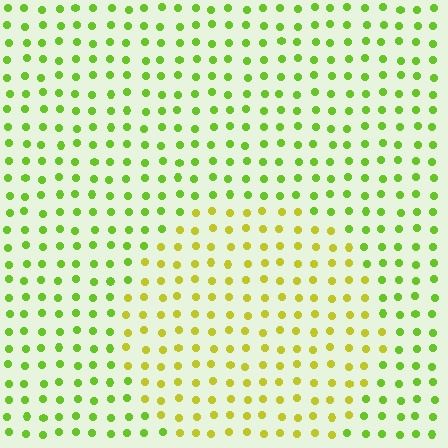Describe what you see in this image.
The image is filled with small lime elements in a uniform arrangement. A circle-shaped region is visible where the elements are tinted to a slightly different hue, forming a subtle color boundary.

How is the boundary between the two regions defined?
The boundary is defined purely by a slight shift in hue (about 33 degrees). Spacing, size, and orientation are identical on both sides.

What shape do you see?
I see a circle.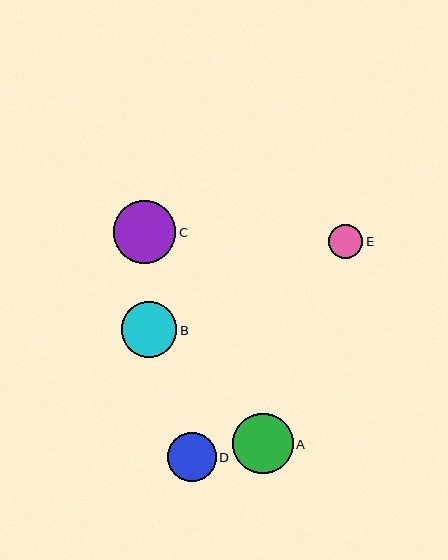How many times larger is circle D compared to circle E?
Circle D is approximately 1.4 times the size of circle E.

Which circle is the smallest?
Circle E is the smallest with a size of approximately 35 pixels.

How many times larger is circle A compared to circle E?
Circle A is approximately 1.8 times the size of circle E.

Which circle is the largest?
Circle C is the largest with a size of approximately 62 pixels.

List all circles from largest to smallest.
From largest to smallest: C, A, B, D, E.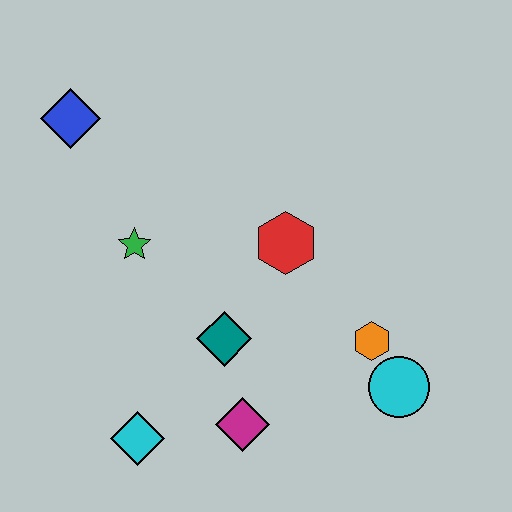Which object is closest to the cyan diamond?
The magenta diamond is closest to the cyan diamond.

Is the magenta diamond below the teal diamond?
Yes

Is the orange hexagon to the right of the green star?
Yes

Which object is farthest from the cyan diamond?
The blue diamond is farthest from the cyan diamond.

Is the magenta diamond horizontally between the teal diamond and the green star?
No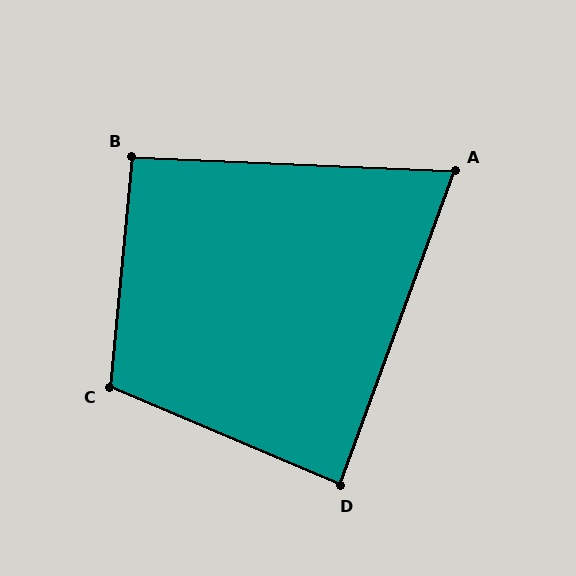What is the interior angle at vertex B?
Approximately 93 degrees (approximately right).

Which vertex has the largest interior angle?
C, at approximately 108 degrees.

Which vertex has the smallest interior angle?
A, at approximately 72 degrees.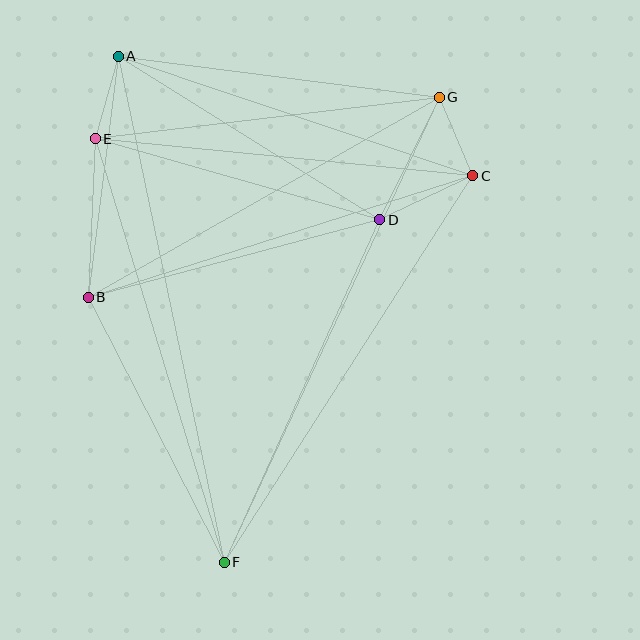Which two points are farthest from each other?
Points A and F are farthest from each other.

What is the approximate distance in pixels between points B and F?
The distance between B and F is approximately 298 pixels.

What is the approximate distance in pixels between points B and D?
The distance between B and D is approximately 302 pixels.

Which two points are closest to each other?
Points C and G are closest to each other.